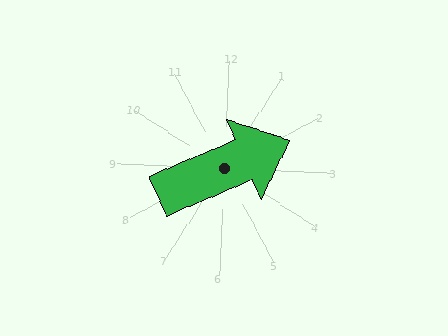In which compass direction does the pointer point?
Northeast.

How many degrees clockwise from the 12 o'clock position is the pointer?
Approximately 64 degrees.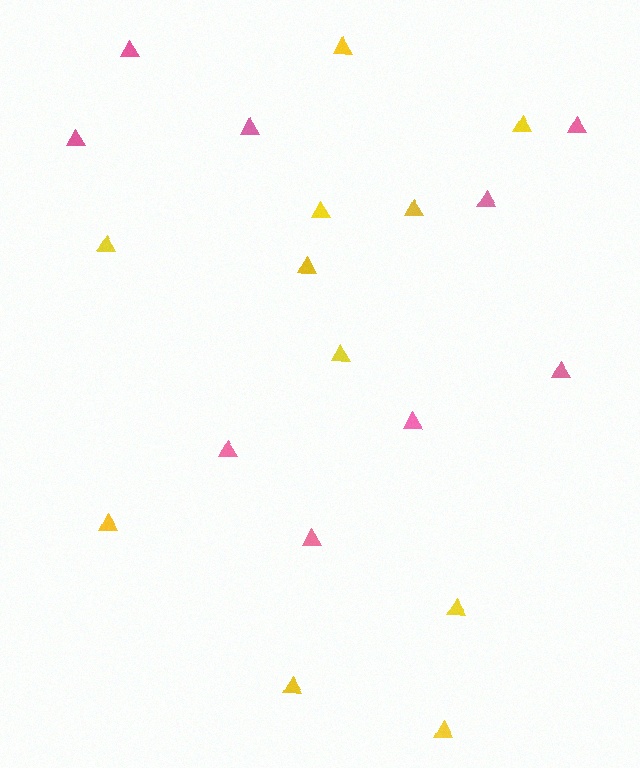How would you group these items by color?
There are 2 groups: one group of yellow triangles (11) and one group of pink triangles (9).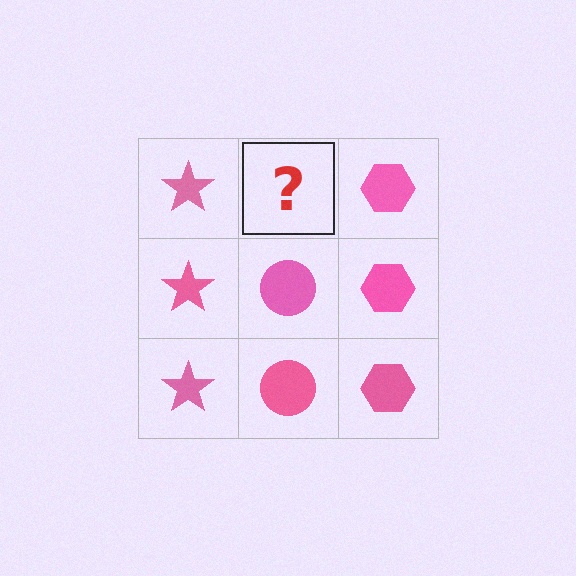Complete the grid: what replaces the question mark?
The question mark should be replaced with a pink circle.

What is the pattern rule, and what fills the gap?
The rule is that each column has a consistent shape. The gap should be filled with a pink circle.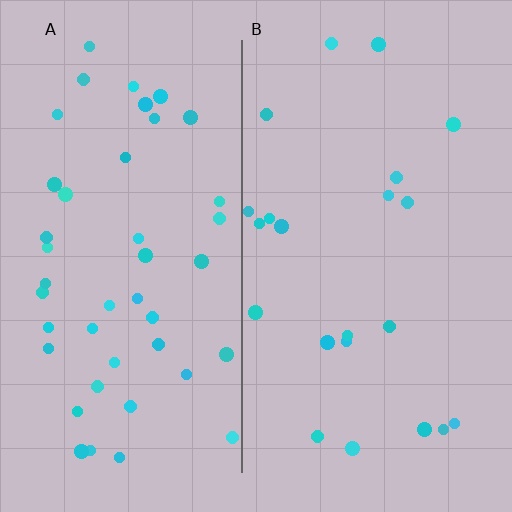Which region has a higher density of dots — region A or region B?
A (the left).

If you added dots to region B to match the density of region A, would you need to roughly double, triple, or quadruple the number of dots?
Approximately double.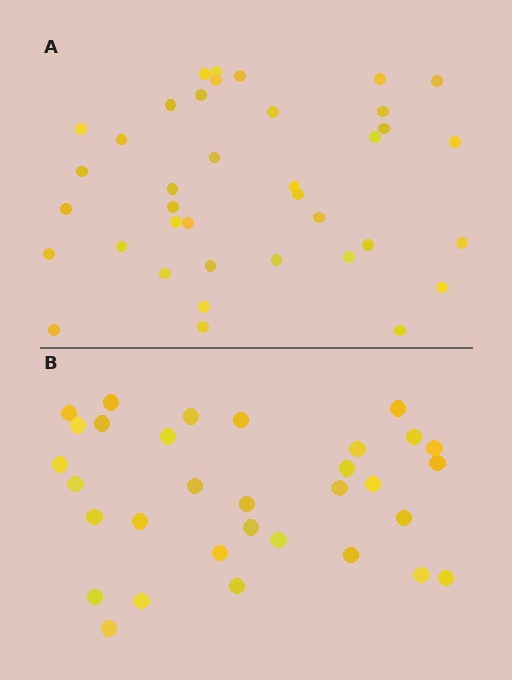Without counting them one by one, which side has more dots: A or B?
Region A (the top region) has more dots.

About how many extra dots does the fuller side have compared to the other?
Region A has about 6 more dots than region B.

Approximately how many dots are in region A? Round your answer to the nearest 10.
About 40 dots. (The exact count is 38, which rounds to 40.)